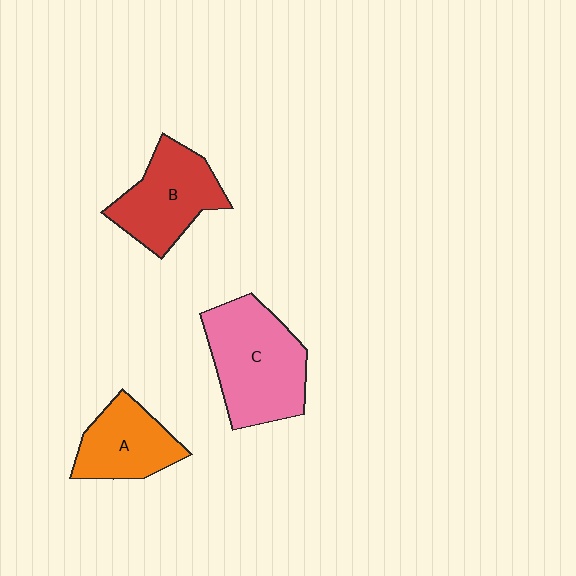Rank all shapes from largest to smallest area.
From largest to smallest: C (pink), B (red), A (orange).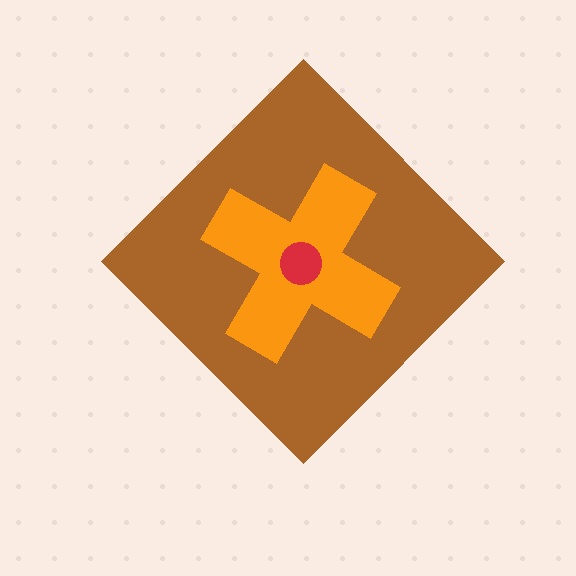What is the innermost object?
The red circle.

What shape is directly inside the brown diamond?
The orange cross.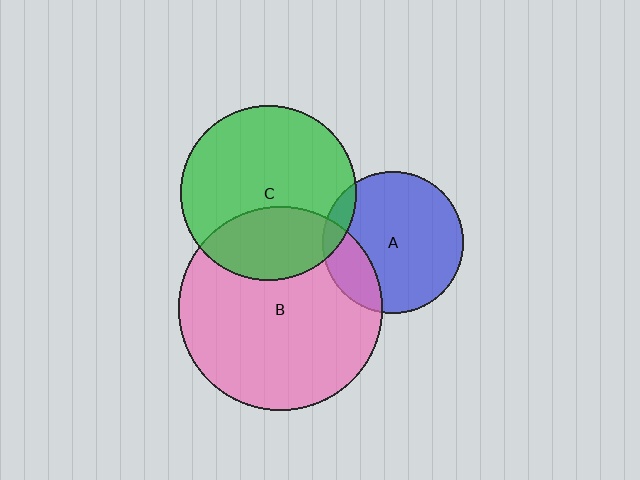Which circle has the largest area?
Circle B (pink).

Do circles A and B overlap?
Yes.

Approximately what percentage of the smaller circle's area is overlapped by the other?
Approximately 20%.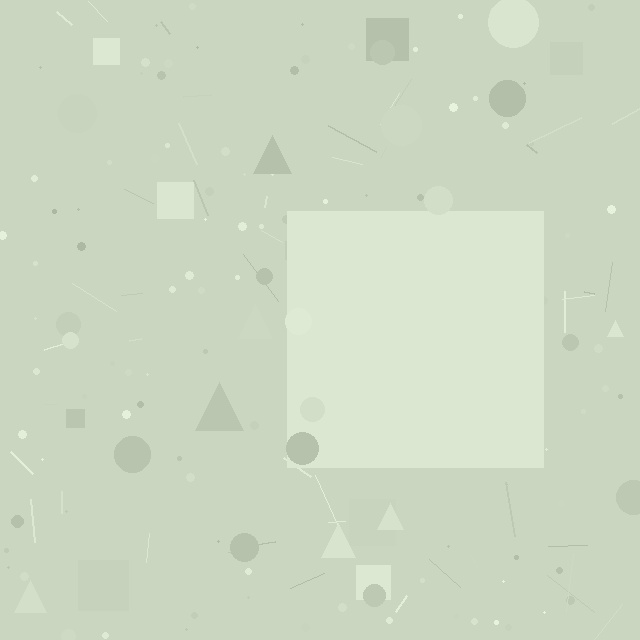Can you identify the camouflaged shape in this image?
The camouflaged shape is a square.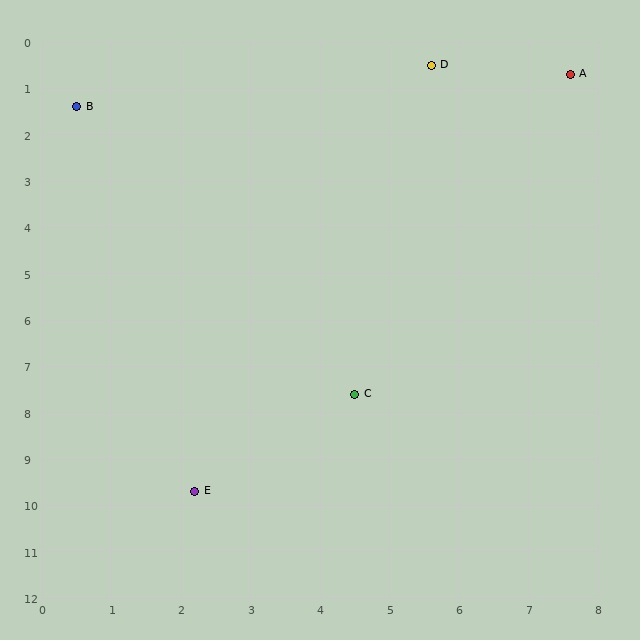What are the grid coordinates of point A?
Point A is at approximately (7.6, 0.7).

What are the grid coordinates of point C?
Point C is at approximately (4.5, 7.6).